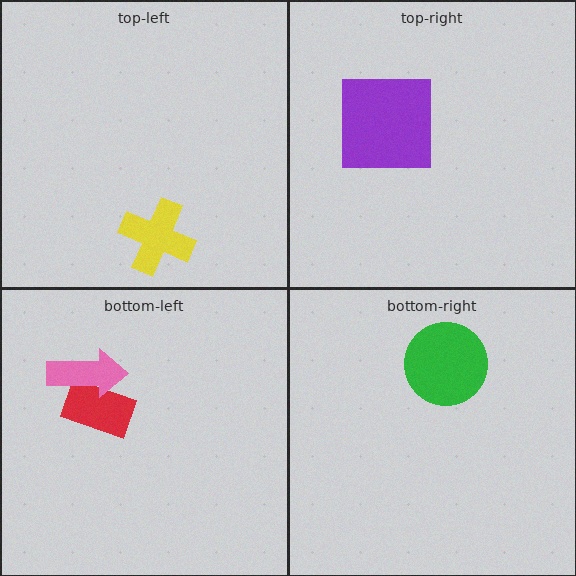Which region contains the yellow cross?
The top-left region.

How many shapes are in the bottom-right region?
1.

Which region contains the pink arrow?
The bottom-left region.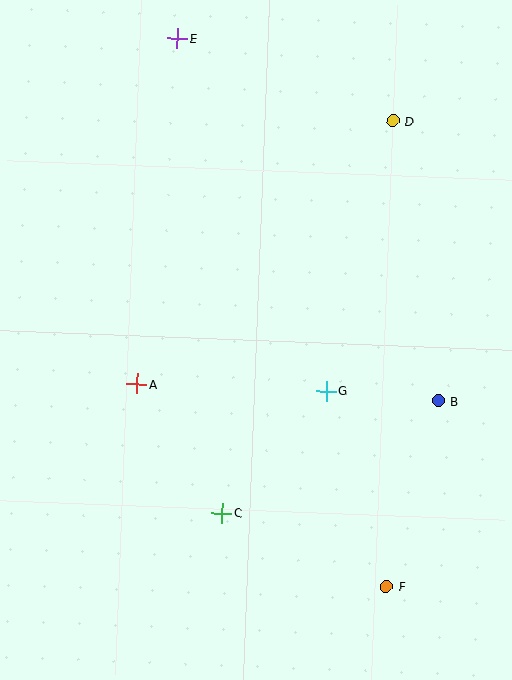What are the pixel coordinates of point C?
Point C is at (222, 513).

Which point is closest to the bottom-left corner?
Point C is closest to the bottom-left corner.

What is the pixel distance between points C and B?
The distance between C and B is 243 pixels.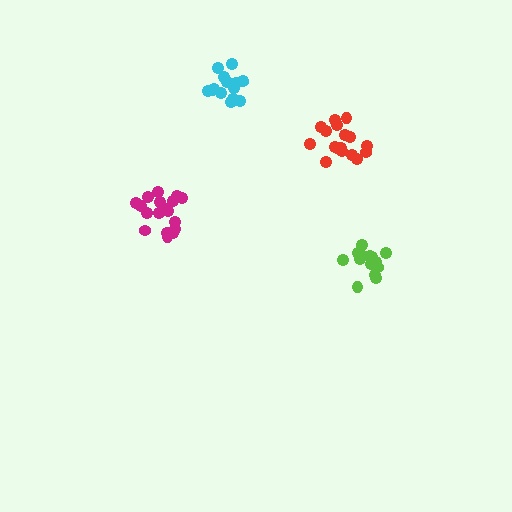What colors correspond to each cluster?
The clusters are colored: lime, cyan, red, magenta.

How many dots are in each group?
Group 1: 14 dots, Group 2: 15 dots, Group 3: 17 dots, Group 4: 18 dots (64 total).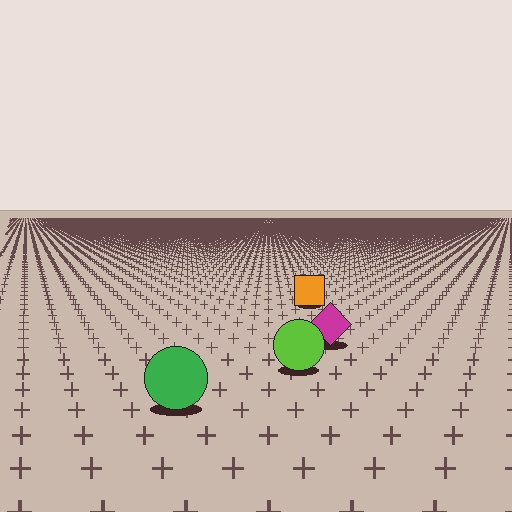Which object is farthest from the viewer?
The orange square is farthest from the viewer. It appears smaller and the ground texture around it is denser.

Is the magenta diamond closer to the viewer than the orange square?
Yes. The magenta diamond is closer — you can tell from the texture gradient: the ground texture is coarser near it.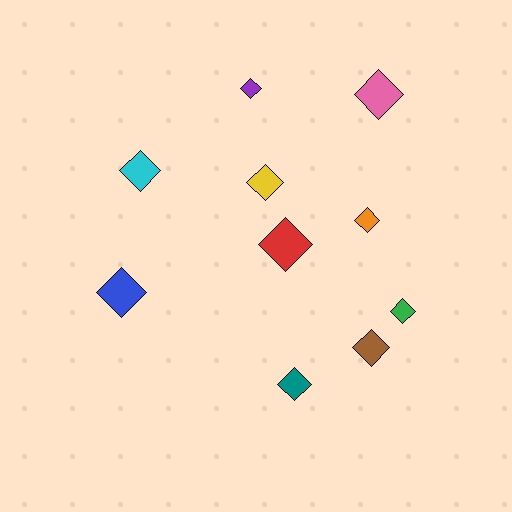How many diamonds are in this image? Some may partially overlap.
There are 10 diamonds.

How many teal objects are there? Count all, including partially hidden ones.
There is 1 teal object.